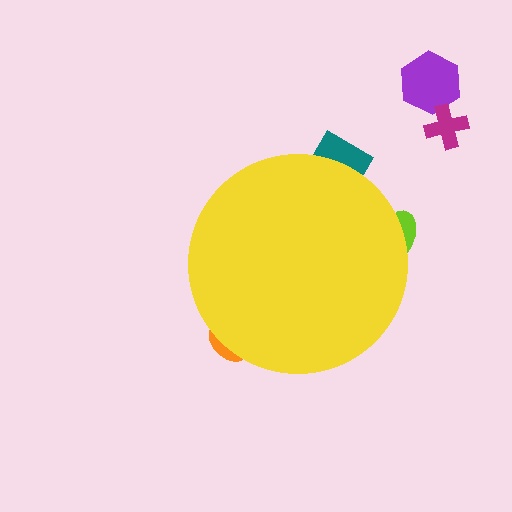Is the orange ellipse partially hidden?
Yes, the orange ellipse is partially hidden behind the yellow circle.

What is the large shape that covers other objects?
A yellow circle.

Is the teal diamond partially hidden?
Yes, the teal diamond is partially hidden behind the yellow circle.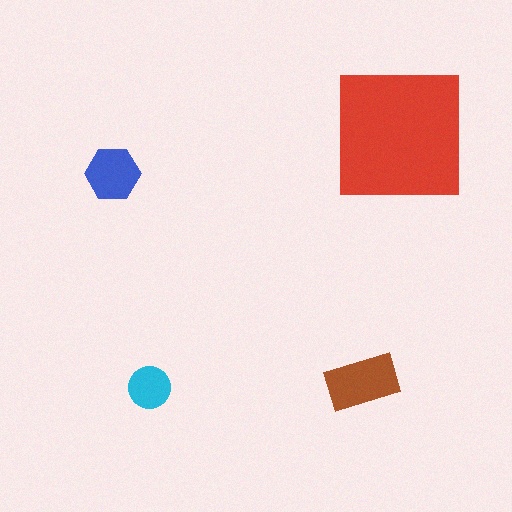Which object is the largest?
The red square.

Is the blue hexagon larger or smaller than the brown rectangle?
Smaller.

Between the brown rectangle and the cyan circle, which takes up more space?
The brown rectangle.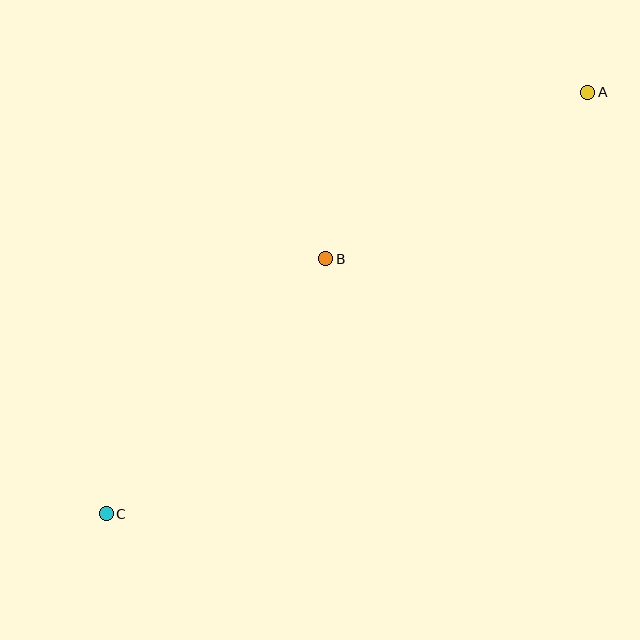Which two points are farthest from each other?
Points A and C are farthest from each other.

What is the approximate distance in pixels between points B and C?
The distance between B and C is approximately 337 pixels.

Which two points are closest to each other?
Points A and B are closest to each other.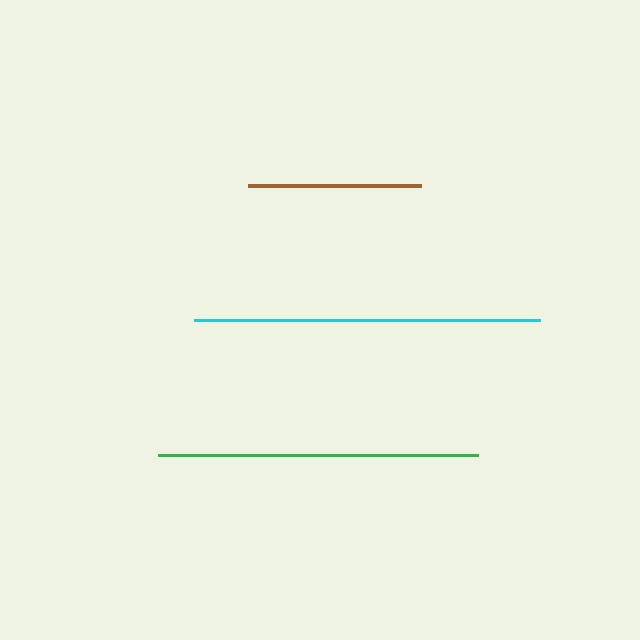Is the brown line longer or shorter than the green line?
The green line is longer than the brown line.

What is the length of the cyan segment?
The cyan segment is approximately 346 pixels long.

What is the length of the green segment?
The green segment is approximately 320 pixels long.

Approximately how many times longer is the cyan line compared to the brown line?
The cyan line is approximately 2.0 times the length of the brown line.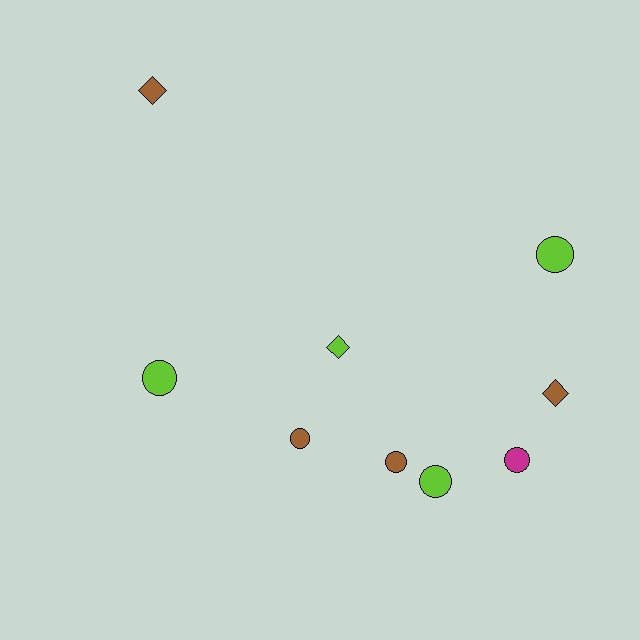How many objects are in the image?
There are 9 objects.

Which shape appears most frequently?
Circle, with 6 objects.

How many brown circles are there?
There are 2 brown circles.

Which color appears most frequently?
Brown, with 4 objects.